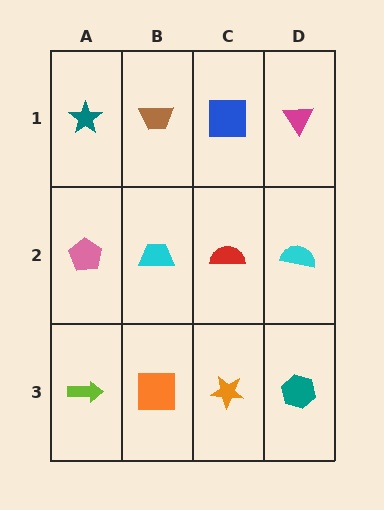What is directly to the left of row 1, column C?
A brown trapezoid.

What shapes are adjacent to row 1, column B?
A cyan trapezoid (row 2, column B), a teal star (row 1, column A), a blue square (row 1, column C).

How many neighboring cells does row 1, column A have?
2.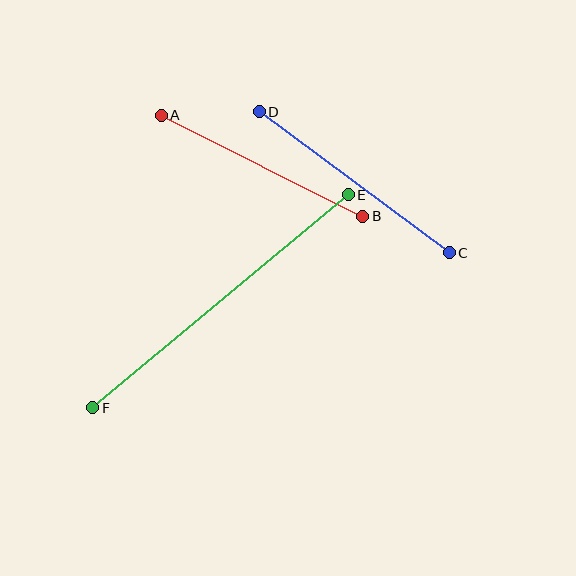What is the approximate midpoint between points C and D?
The midpoint is at approximately (354, 182) pixels.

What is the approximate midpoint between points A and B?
The midpoint is at approximately (262, 166) pixels.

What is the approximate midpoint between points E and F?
The midpoint is at approximately (221, 301) pixels.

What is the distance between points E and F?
The distance is approximately 332 pixels.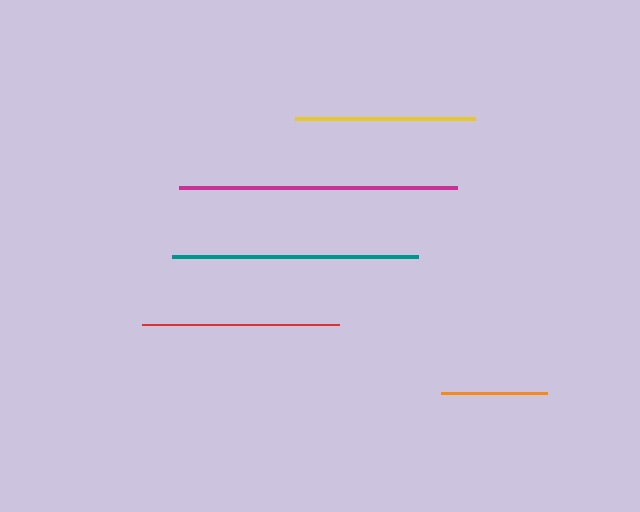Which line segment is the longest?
The magenta line is the longest at approximately 278 pixels.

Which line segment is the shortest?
The orange line is the shortest at approximately 105 pixels.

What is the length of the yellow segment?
The yellow segment is approximately 181 pixels long.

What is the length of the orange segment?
The orange segment is approximately 105 pixels long.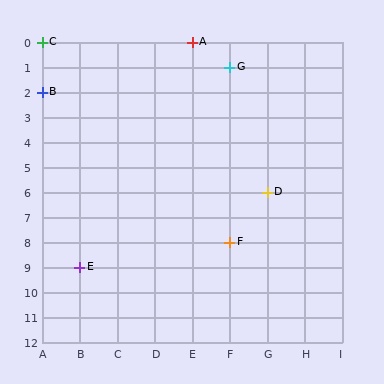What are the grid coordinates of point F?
Point F is at grid coordinates (F, 8).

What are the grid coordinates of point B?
Point B is at grid coordinates (A, 2).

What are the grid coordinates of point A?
Point A is at grid coordinates (E, 0).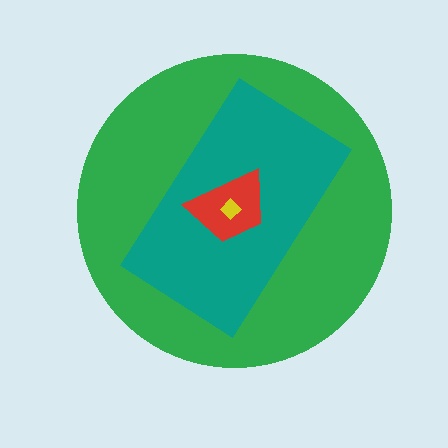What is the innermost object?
The yellow diamond.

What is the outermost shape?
The green circle.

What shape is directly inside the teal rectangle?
The red trapezoid.